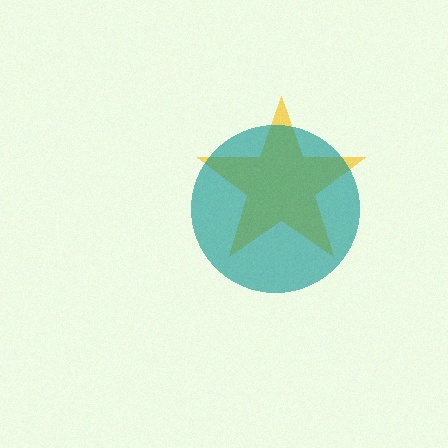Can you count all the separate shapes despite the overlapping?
Yes, there are 2 separate shapes.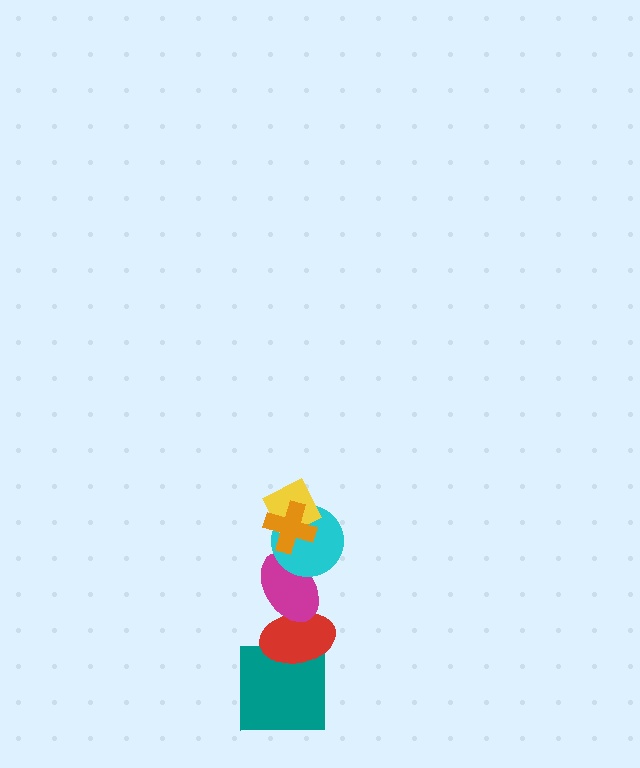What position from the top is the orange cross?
The orange cross is 1st from the top.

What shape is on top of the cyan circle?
The yellow diamond is on top of the cyan circle.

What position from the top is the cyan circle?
The cyan circle is 3rd from the top.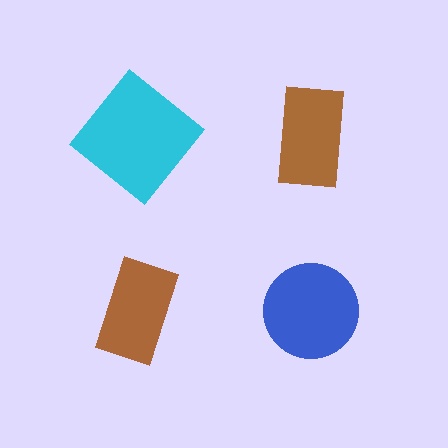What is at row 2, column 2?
A blue circle.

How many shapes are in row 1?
2 shapes.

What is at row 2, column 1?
A brown rectangle.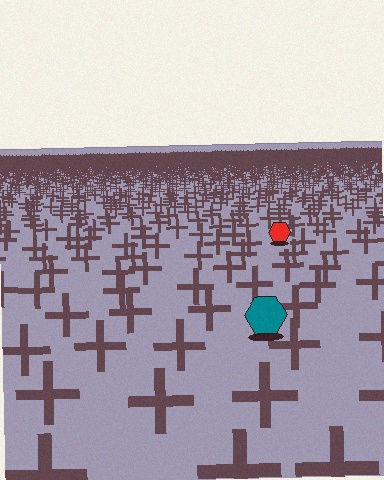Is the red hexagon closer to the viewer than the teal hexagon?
No. The teal hexagon is closer — you can tell from the texture gradient: the ground texture is coarser near it.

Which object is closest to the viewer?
The teal hexagon is closest. The texture marks near it are larger and more spread out.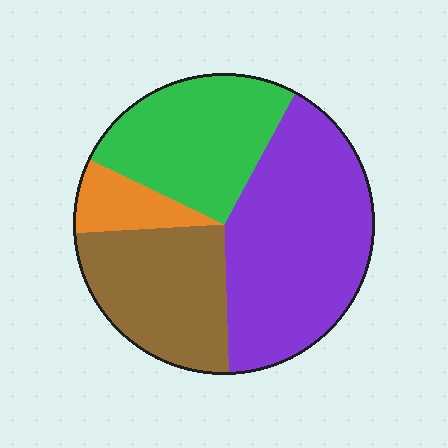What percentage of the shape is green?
Green covers roughly 25% of the shape.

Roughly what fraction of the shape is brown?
Brown takes up between a sixth and a third of the shape.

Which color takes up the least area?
Orange, at roughly 10%.